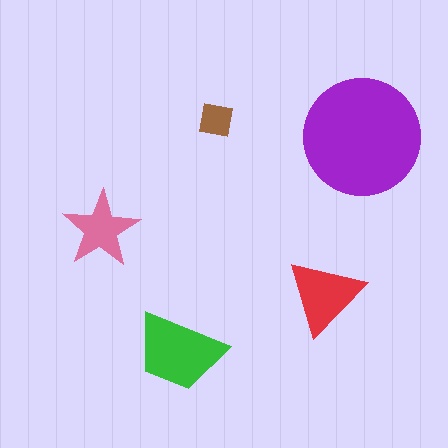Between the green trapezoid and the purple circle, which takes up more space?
The purple circle.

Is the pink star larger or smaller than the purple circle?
Smaller.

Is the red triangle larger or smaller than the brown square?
Larger.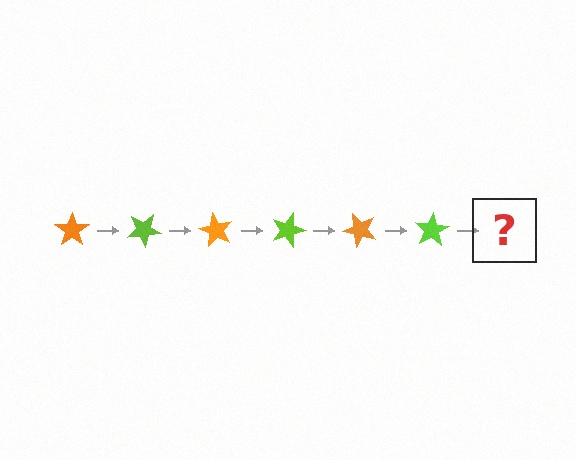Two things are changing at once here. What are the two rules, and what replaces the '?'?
The two rules are that it rotates 30 degrees each step and the color cycles through orange and lime. The '?' should be an orange star, rotated 180 degrees from the start.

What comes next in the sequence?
The next element should be an orange star, rotated 180 degrees from the start.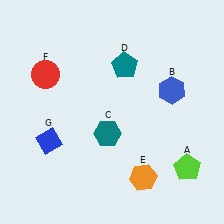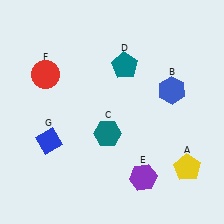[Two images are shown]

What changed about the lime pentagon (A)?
In Image 1, A is lime. In Image 2, it changed to yellow.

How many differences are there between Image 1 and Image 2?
There are 2 differences between the two images.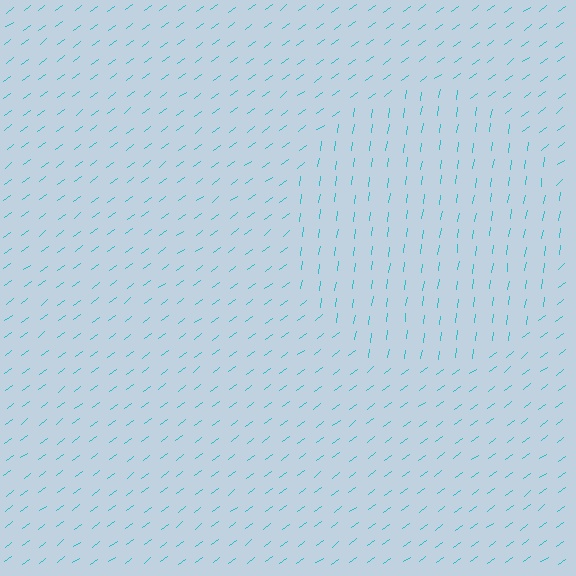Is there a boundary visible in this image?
Yes, there is a texture boundary formed by a change in line orientation.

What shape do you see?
I see a circle.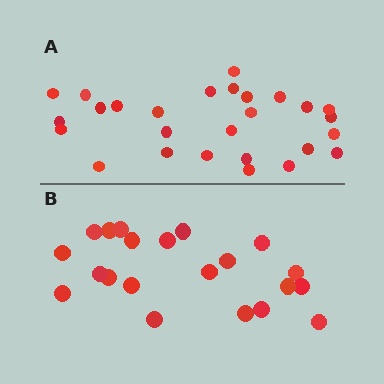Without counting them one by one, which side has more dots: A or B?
Region A (the top region) has more dots.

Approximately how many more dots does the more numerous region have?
Region A has about 6 more dots than region B.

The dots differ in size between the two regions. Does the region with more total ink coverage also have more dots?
No. Region B has more total ink coverage because its dots are larger, but region A actually contains more individual dots. Total area can be misleading — the number of items is what matters here.